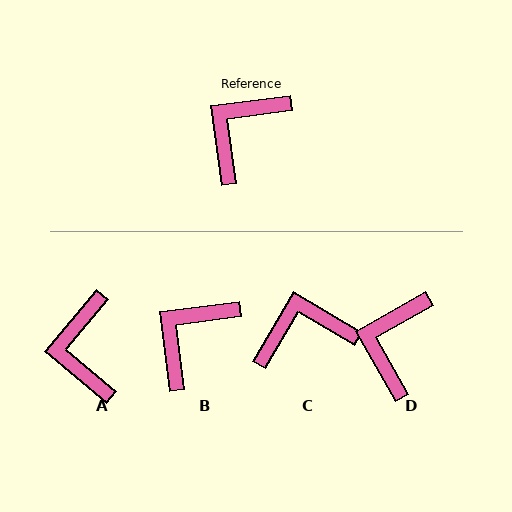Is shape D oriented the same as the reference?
No, it is off by about 22 degrees.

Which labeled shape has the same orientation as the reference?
B.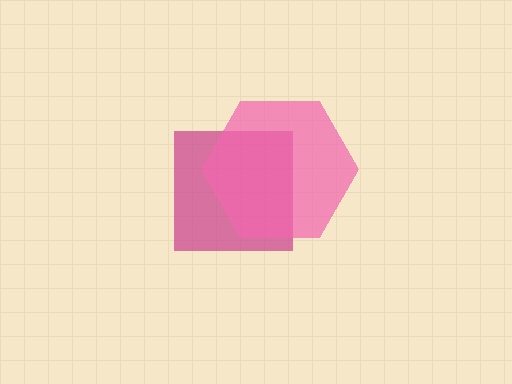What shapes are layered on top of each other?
The layered shapes are: a magenta square, a pink hexagon.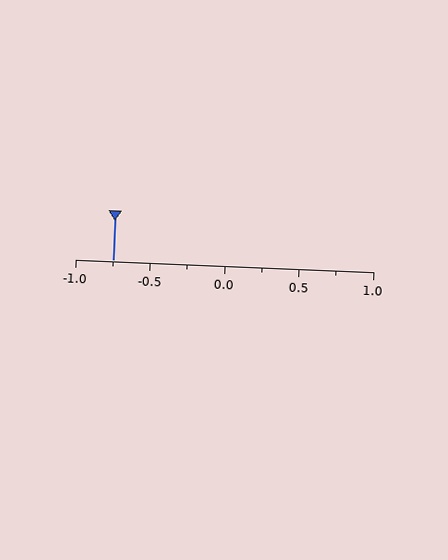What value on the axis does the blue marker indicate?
The marker indicates approximately -0.75.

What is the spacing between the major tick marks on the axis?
The major ticks are spaced 0.5 apart.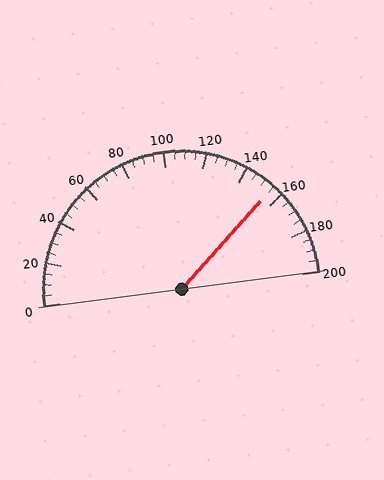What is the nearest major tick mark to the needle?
The nearest major tick mark is 160.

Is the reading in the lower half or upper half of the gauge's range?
The reading is in the upper half of the range (0 to 200).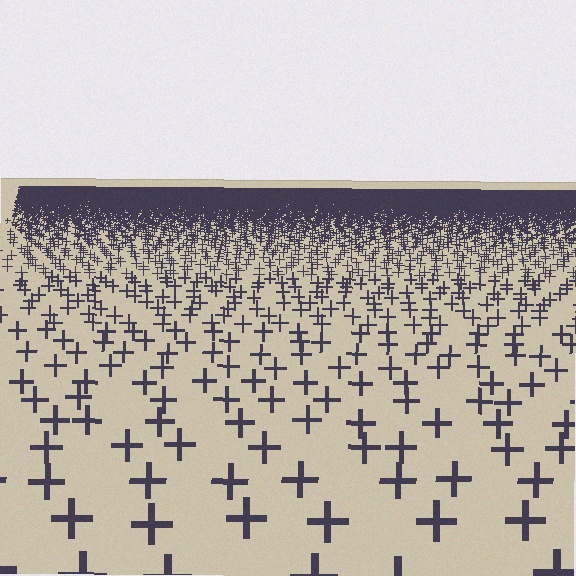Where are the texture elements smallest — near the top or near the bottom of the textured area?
Near the top.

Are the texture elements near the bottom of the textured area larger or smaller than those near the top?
Larger. Near the bottom, elements are closer to the viewer and appear at a bigger on-screen size.